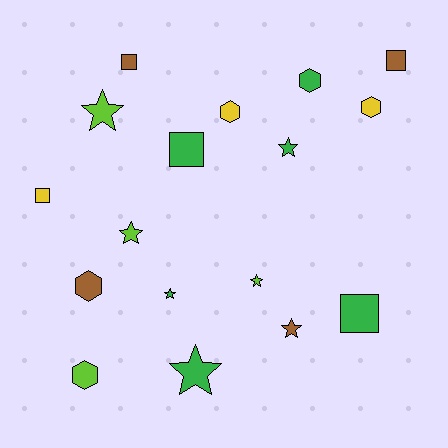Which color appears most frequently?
Green, with 6 objects.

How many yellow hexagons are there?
There are 2 yellow hexagons.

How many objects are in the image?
There are 17 objects.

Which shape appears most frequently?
Star, with 7 objects.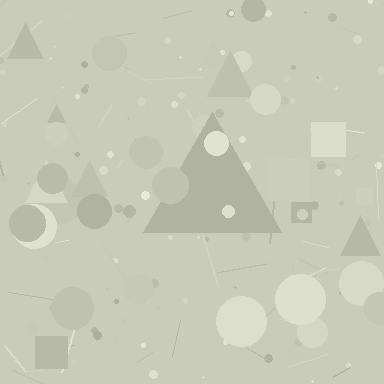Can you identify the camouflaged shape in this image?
The camouflaged shape is a triangle.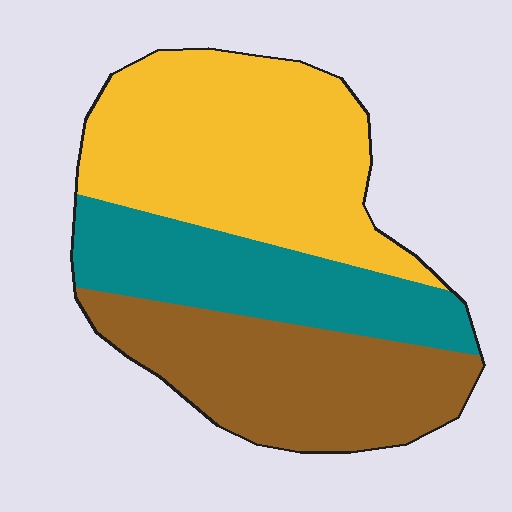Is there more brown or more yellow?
Yellow.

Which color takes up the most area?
Yellow, at roughly 40%.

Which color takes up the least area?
Teal, at roughly 25%.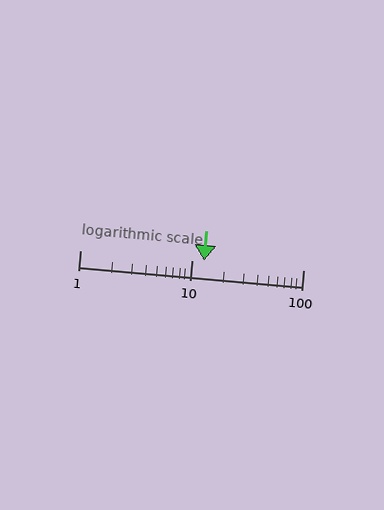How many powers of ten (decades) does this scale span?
The scale spans 2 decades, from 1 to 100.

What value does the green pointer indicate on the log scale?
The pointer indicates approximately 13.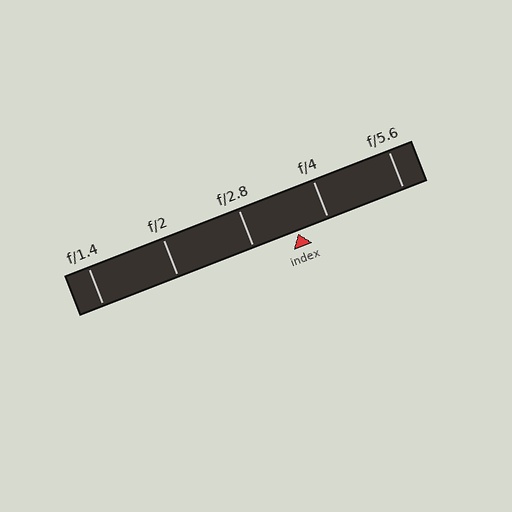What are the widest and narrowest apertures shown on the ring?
The widest aperture shown is f/1.4 and the narrowest is f/5.6.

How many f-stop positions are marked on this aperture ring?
There are 5 f-stop positions marked.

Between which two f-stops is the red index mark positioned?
The index mark is between f/2.8 and f/4.